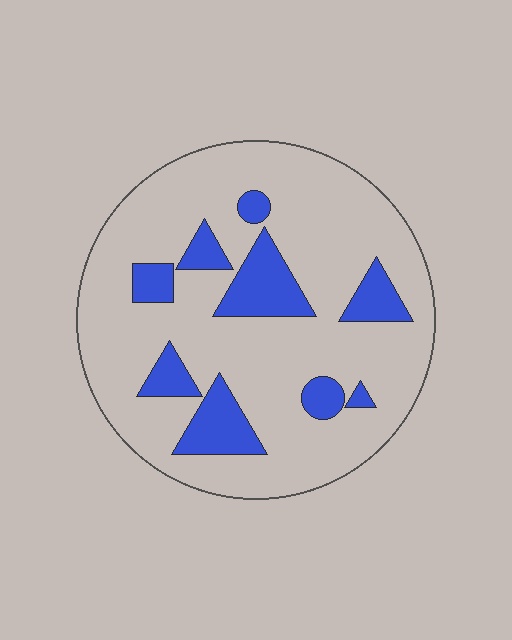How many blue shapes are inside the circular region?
9.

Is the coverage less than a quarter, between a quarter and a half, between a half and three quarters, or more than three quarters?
Less than a quarter.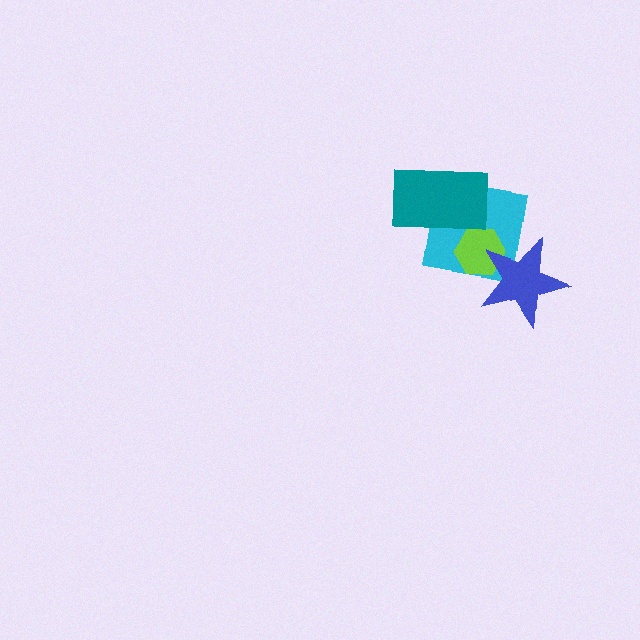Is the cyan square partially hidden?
Yes, it is partially covered by another shape.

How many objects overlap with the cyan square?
3 objects overlap with the cyan square.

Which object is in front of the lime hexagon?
The blue star is in front of the lime hexagon.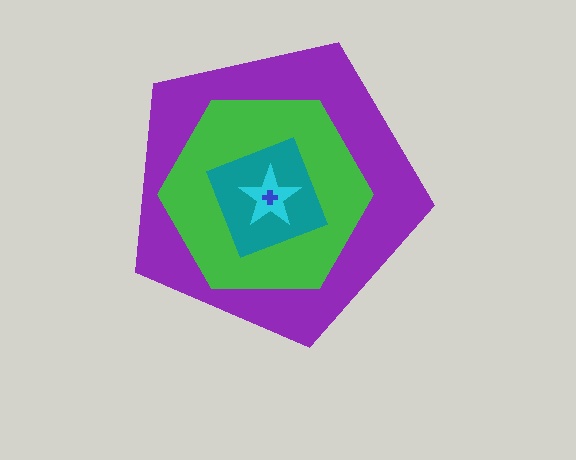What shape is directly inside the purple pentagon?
The green hexagon.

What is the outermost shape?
The purple pentagon.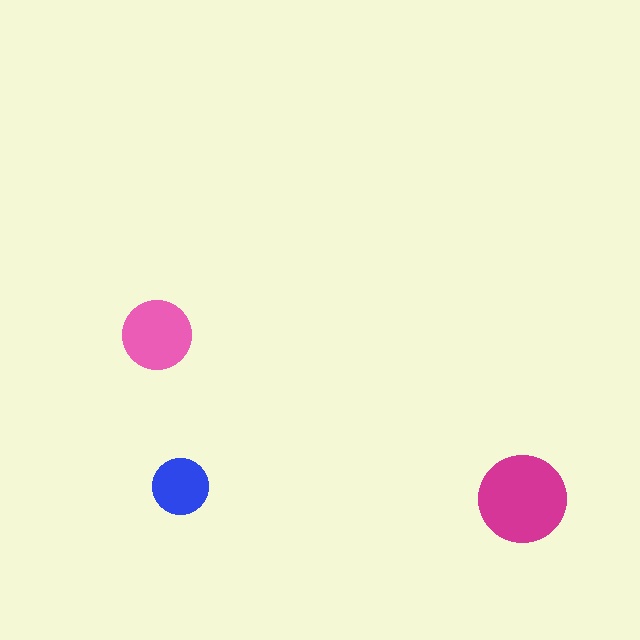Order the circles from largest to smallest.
the magenta one, the pink one, the blue one.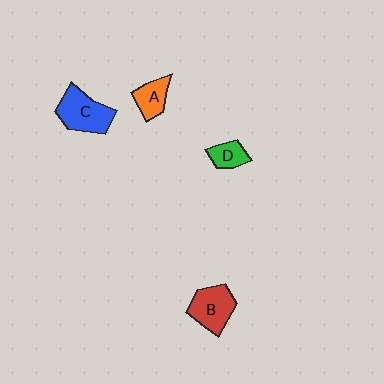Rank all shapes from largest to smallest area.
From largest to smallest: C (blue), B (red), A (orange), D (green).